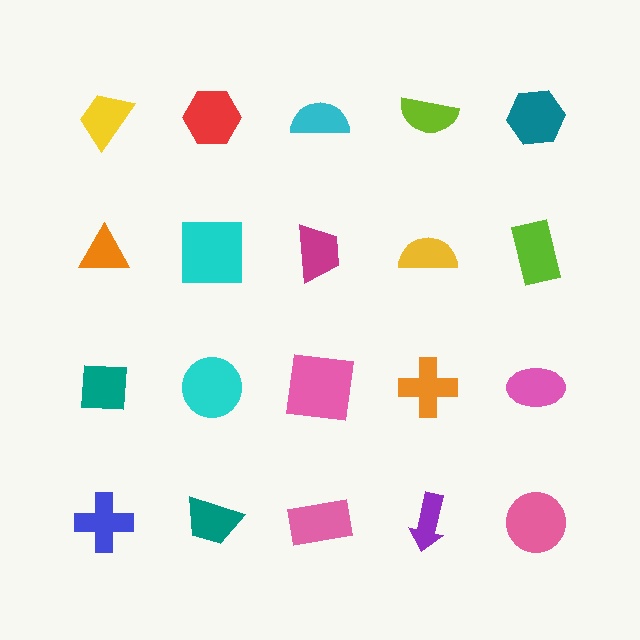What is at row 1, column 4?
A lime semicircle.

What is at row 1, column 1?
A yellow trapezoid.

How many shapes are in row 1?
5 shapes.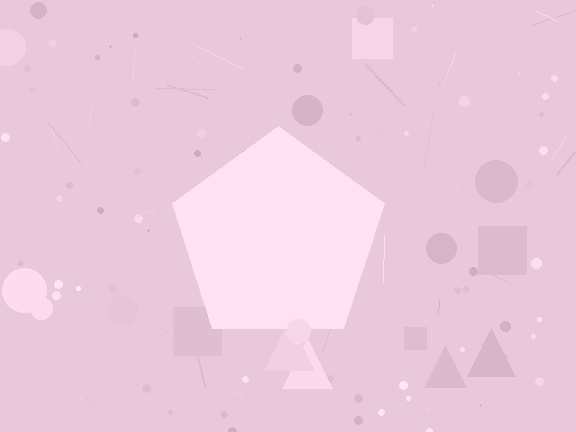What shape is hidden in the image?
A pentagon is hidden in the image.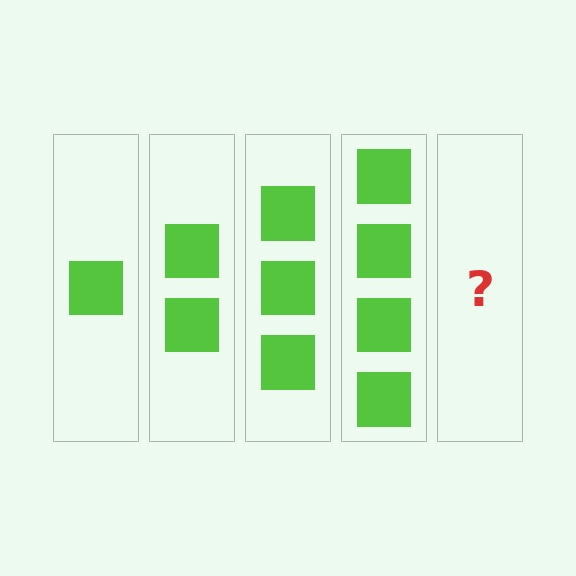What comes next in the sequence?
The next element should be 5 squares.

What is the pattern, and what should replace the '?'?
The pattern is that each step adds one more square. The '?' should be 5 squares.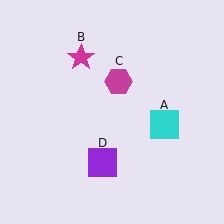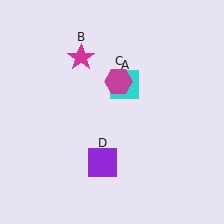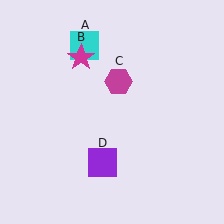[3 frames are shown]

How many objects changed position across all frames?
1 object changed position: cyan square (object A).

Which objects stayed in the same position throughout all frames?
Magenta star (object B) and magenta hexagon (object C) and purple square (object D) remained stationary.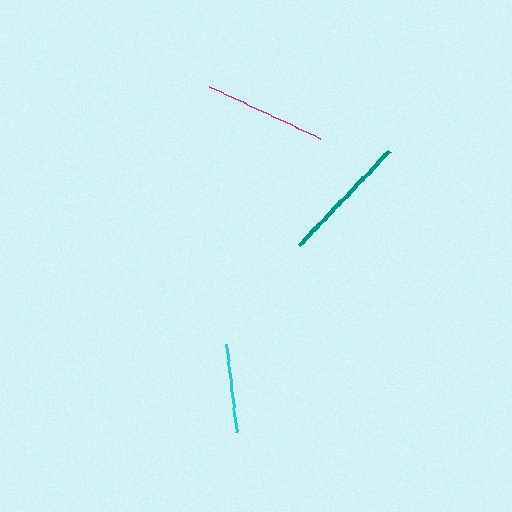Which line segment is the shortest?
The cyan line is the shortest at approximately 89 pixels.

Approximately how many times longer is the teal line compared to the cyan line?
The teal line is approximately 1.5 times the length of the cyan line.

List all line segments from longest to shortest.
From longest to shortest: teal, magenta, cyan.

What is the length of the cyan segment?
The cyan segment is approximately 89 pixels long.